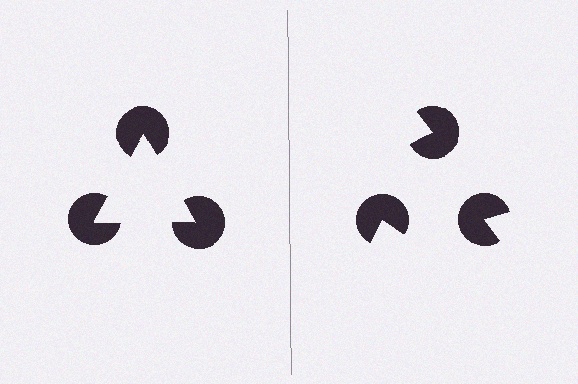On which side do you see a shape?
An illusory triangle appears on the left side. On the right side the wedge cuts are rotated, so no coherent shape forms.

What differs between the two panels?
The pac-man discs are positioned identically on both sides; only the wedge orientations differ. On the left they align to a triangle; on the right they are misaligned.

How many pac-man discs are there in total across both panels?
6 — 3 on each side.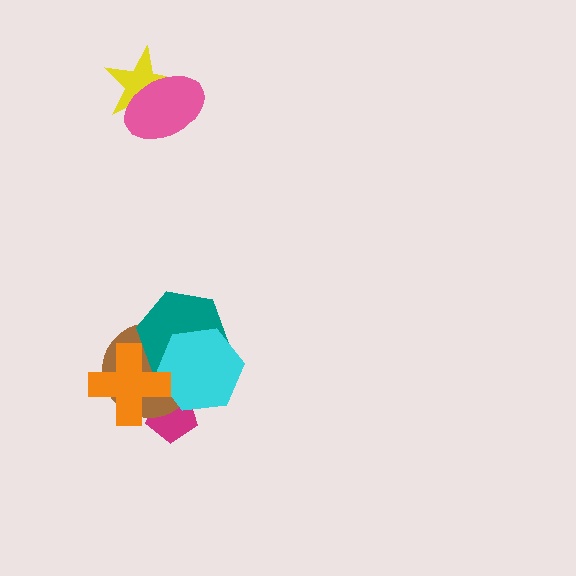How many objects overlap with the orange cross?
4 objects overlap with the orange cross.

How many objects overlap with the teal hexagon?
3 objects overlap with the teal hexagon.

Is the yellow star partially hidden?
Yes, it is partially covered by another shape.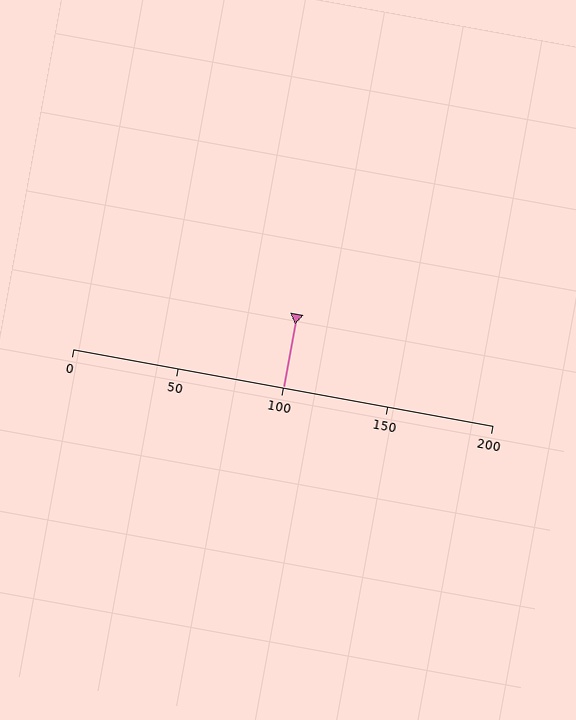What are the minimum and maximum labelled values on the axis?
The axis runs from 0 to 200.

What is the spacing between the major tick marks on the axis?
The major ticks are spaced 50 apart.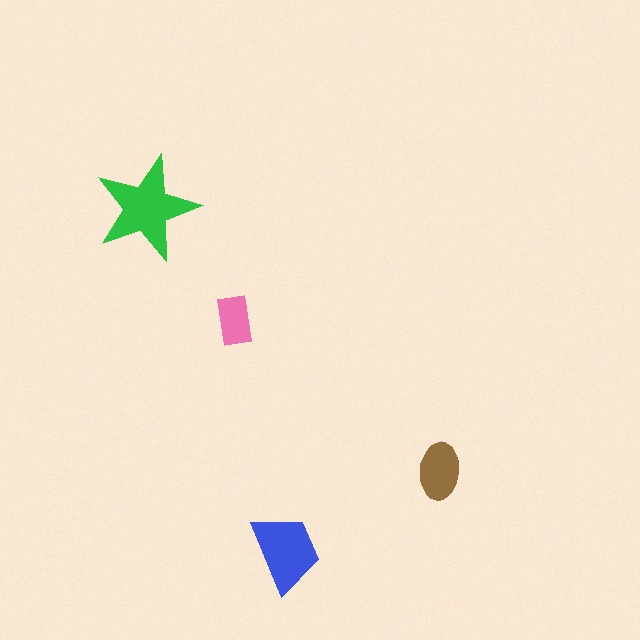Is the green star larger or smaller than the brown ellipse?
Larger.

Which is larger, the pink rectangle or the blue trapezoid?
The blue trapezoid.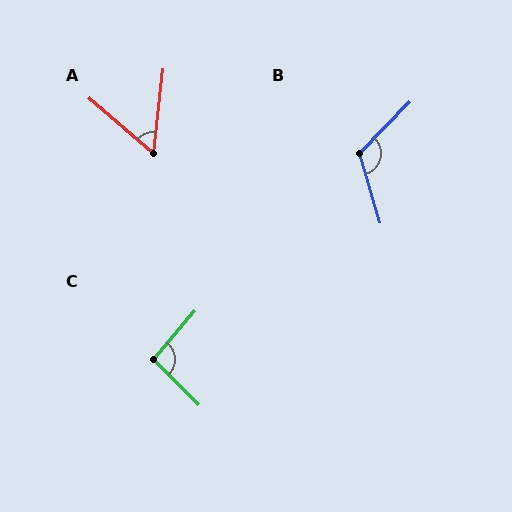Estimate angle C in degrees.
Approximately 95 degrees.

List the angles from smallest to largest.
A (56°), C (95°), B (120°).